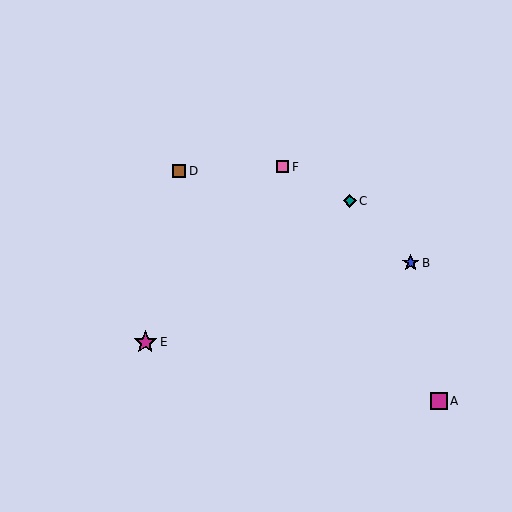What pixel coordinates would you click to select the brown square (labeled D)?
Click at (179, 171) to select the brown square D.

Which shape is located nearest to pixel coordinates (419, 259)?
The blue star (labeled B) at (411, 263) is nearest to that location.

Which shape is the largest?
The magenta star (labeled E) is the largest.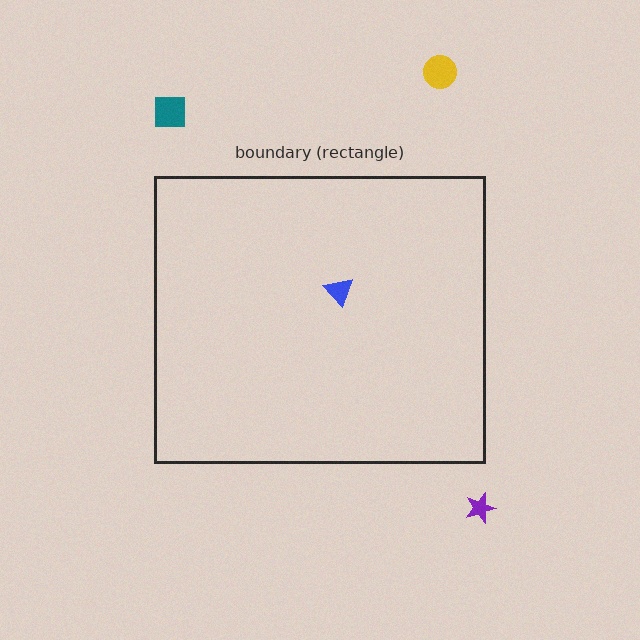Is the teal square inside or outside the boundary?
Outside.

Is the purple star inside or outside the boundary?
Outside.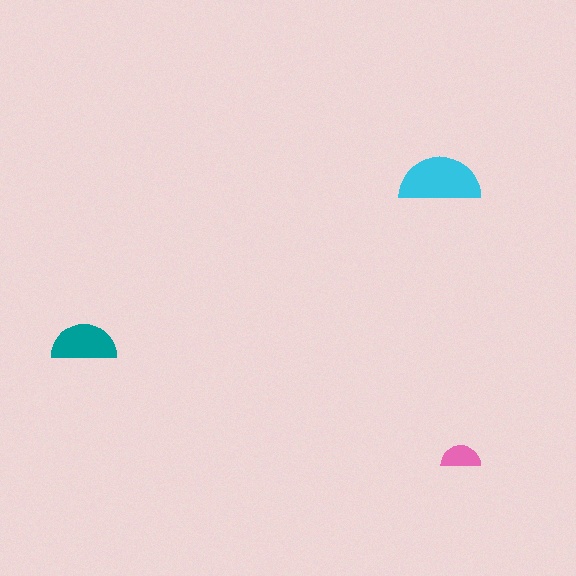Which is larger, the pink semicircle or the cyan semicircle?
The cyan one.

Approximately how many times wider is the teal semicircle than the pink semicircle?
About 1.5 times wider.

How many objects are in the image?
There are 3 objects in the image.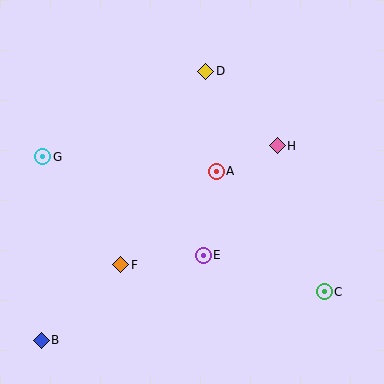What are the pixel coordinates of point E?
Point E is at (203, 256).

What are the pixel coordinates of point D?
Point D is at (206, 71).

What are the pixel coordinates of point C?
Point C is at (324, 292).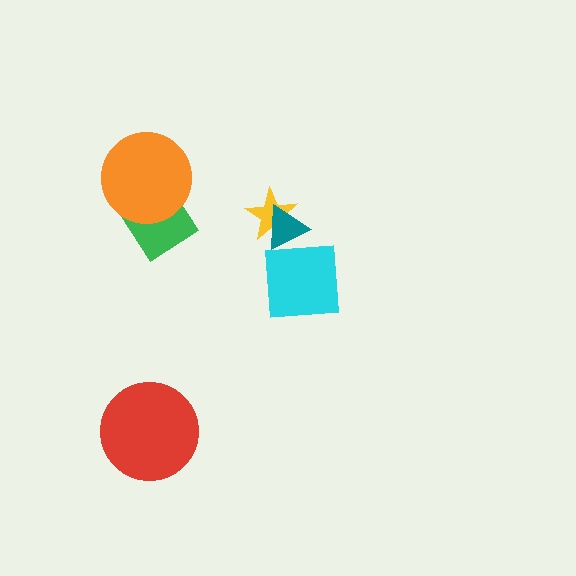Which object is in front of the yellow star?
The teal triangle is in front of the yellow star.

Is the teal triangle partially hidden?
Yes, it is partially covered by another shape.